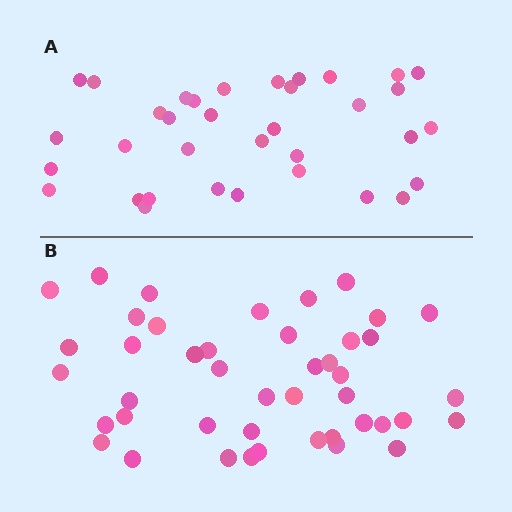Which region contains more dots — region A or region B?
Region B (the bottom region) has more dots.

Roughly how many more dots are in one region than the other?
Region B has roughly 8 or so more dots than region A.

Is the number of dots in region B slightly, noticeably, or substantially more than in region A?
Region B has noticeably more, but not dramatically so. The ratio is roughly 1.3 to 1.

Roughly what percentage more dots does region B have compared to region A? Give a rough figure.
About 25% more.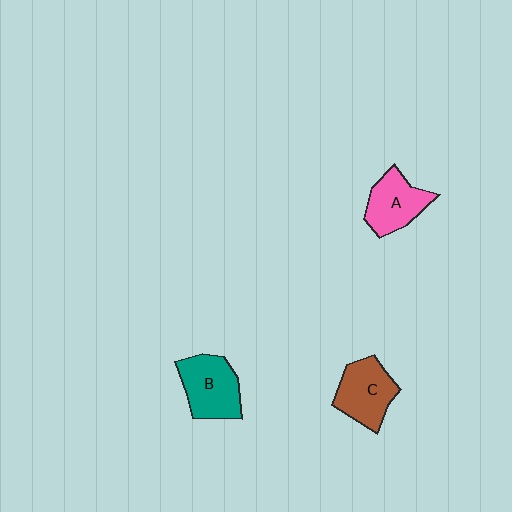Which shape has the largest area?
Shape B (teal).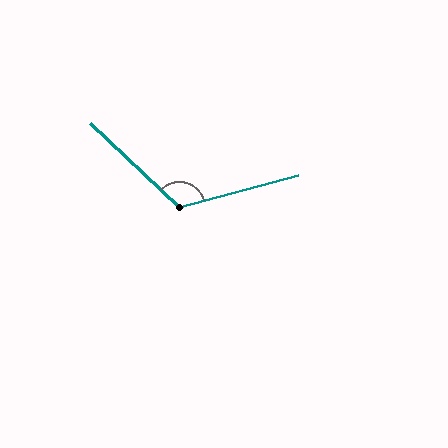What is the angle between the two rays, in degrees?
Approximately 122 degrees.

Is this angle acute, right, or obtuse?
It is obtuse.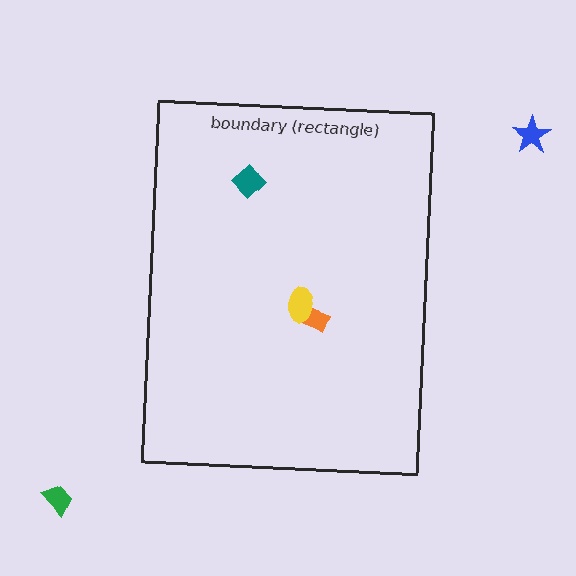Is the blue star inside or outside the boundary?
Outside.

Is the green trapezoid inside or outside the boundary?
Outside.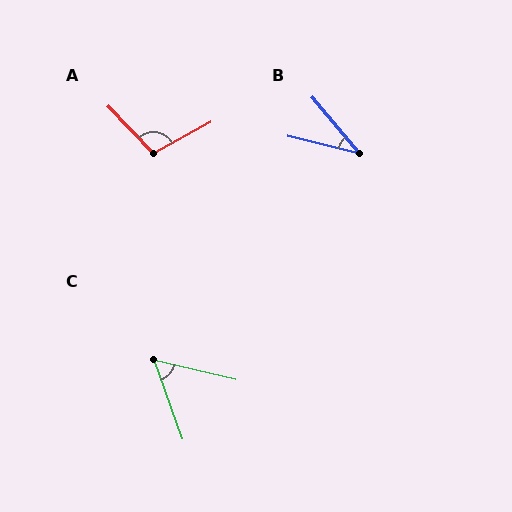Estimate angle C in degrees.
Approximately 57 degrees.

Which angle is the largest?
A, at approximately 105 degrees.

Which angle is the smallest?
B, at approximately 36 degrees.